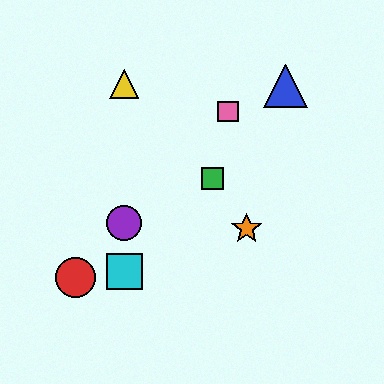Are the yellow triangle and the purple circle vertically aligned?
Yes, both are at x≈124.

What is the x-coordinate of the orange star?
The orange star is at x≈247.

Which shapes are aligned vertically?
The yellow triangle, the purple circle, the cyan square are aligned vertically.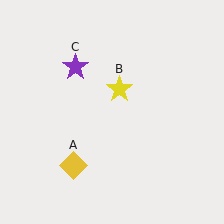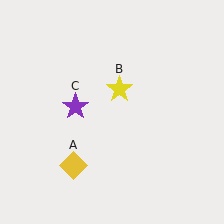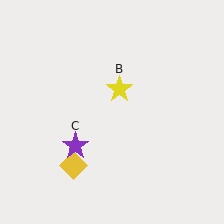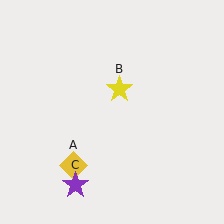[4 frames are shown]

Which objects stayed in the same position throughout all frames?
Yellow diamond (object A) and yellow star (object B) remained stationary.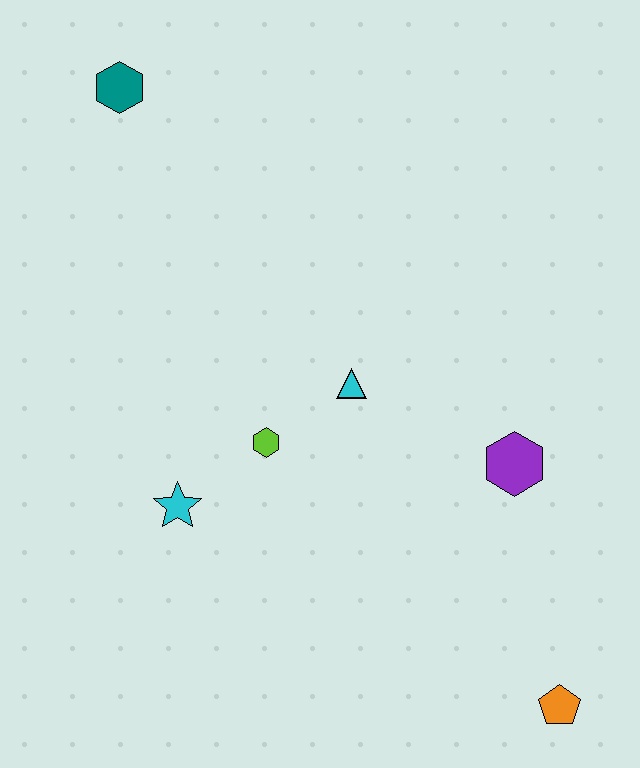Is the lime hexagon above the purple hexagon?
Yes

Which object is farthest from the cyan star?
The orange pentagon is farthest from the cyan star.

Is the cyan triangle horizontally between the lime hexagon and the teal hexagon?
No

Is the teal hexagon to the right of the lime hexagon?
No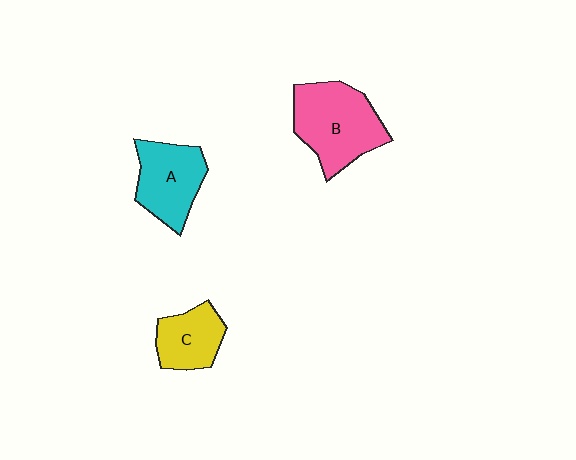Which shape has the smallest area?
Shape C (yellow).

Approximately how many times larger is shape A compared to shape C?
Approximately 1.3 times.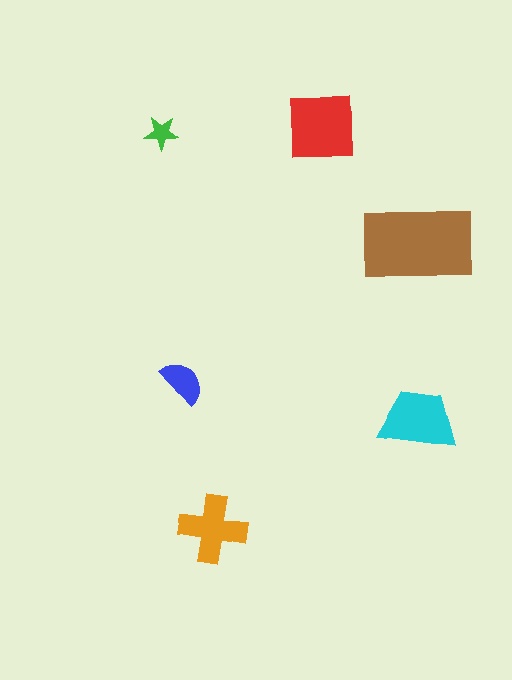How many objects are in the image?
There are 6 objects in the image.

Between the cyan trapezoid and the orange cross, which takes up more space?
The cyan trapezoid.